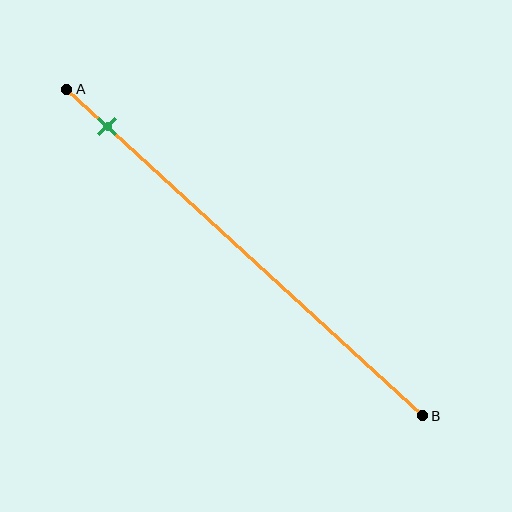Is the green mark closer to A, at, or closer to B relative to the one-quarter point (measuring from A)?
The green mark is closer to point A than the one-quarter point of segment AB.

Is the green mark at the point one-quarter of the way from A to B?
No, the mark is at about 10% from A, not at the 25% one-quarter point.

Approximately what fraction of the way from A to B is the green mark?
The green mark is approximately 10% of the way from A to B.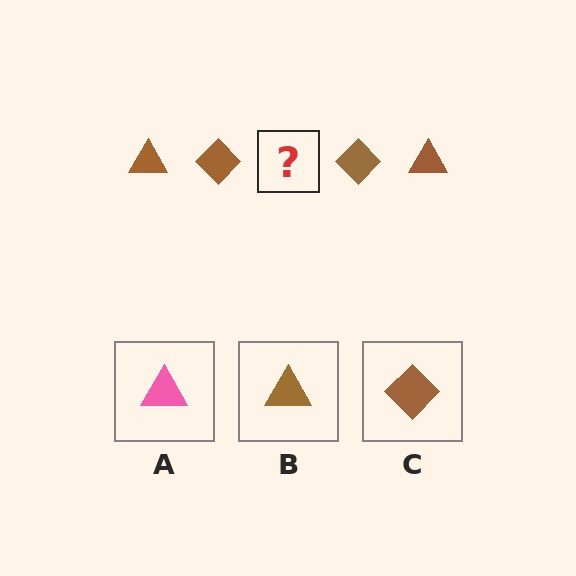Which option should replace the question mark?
Option B.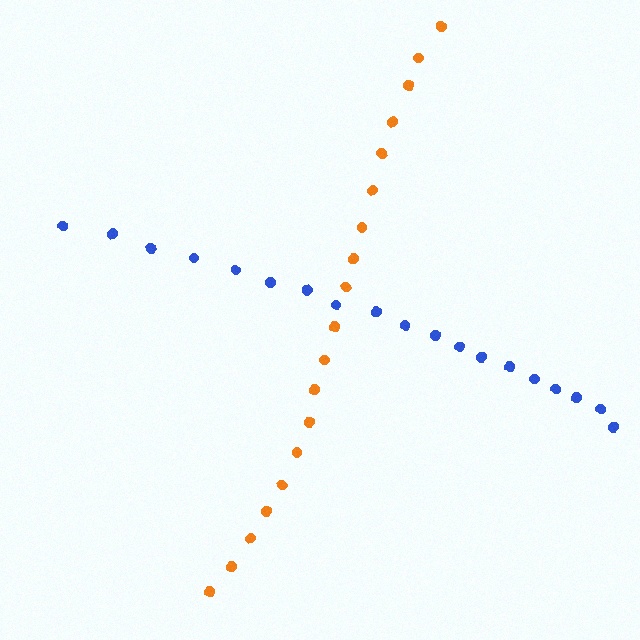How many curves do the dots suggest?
There are 2 distinct paths.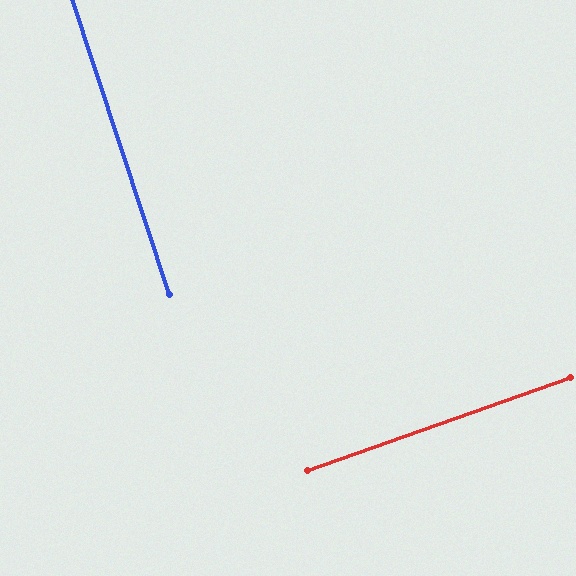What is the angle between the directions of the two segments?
Approximately 89 degrees.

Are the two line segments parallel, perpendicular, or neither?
Perpendicular — they meet at approximately 89°.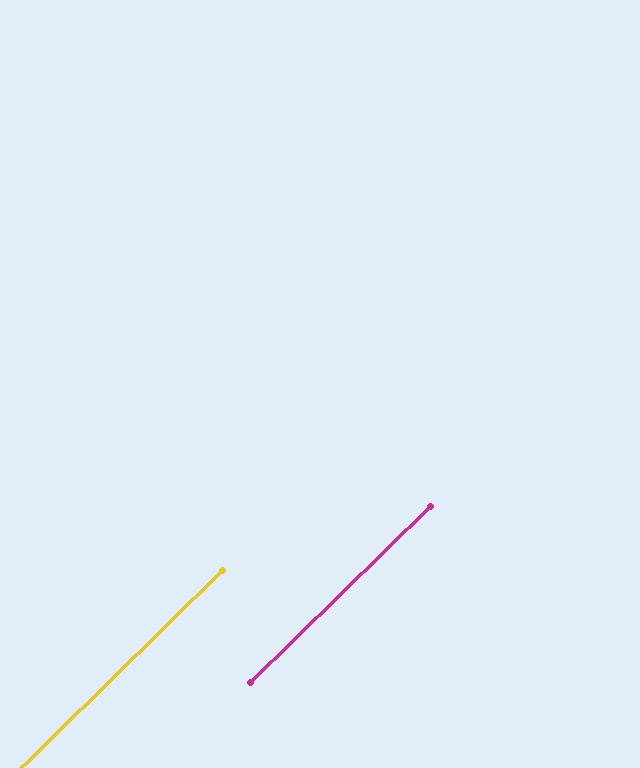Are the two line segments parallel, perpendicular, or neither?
Parallel — their directions differ by only 0.2°.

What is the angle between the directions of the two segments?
Approximately 0 degrees.